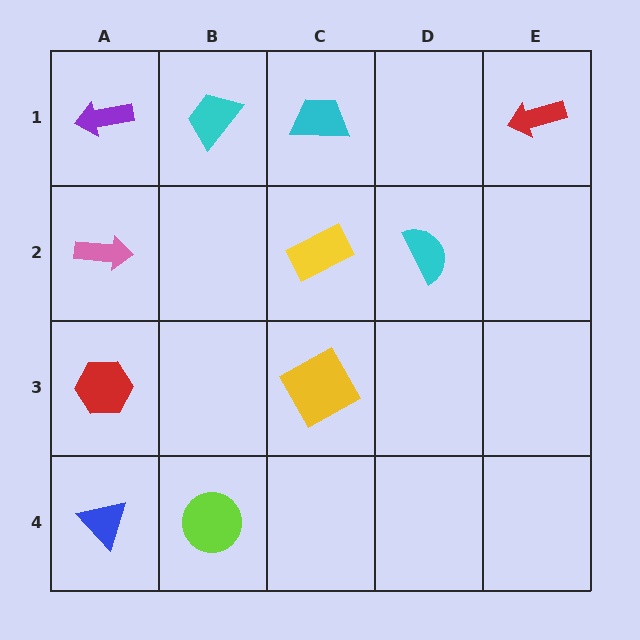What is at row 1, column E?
A red arrow.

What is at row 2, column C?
A yellow rectangle.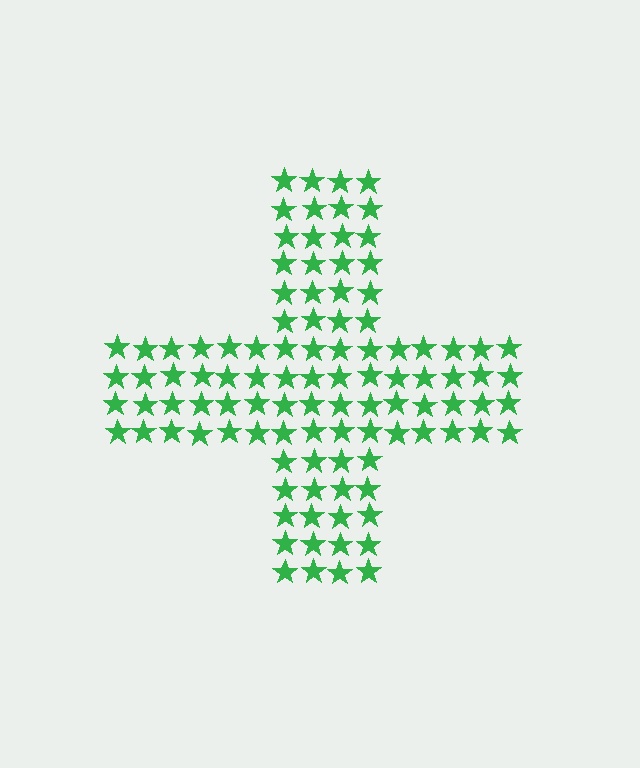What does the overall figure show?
The overall figure shows a cross.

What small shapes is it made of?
It is made of small stars.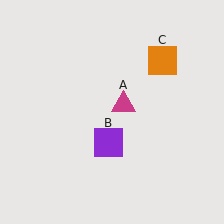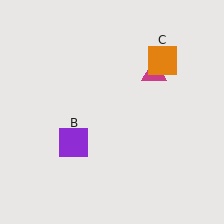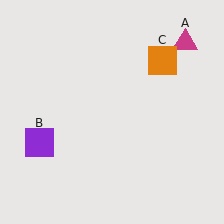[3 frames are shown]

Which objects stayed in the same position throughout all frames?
Orange square (object C) remained stationary.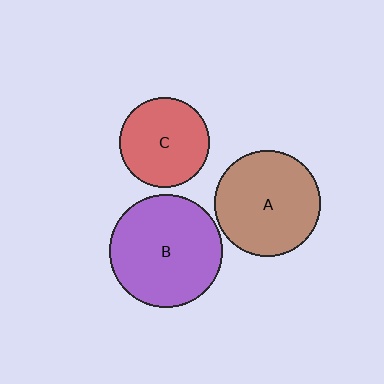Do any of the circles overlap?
No, none of the circles overlap.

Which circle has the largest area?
Circle B (purple).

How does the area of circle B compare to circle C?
Approximately 1.6 times.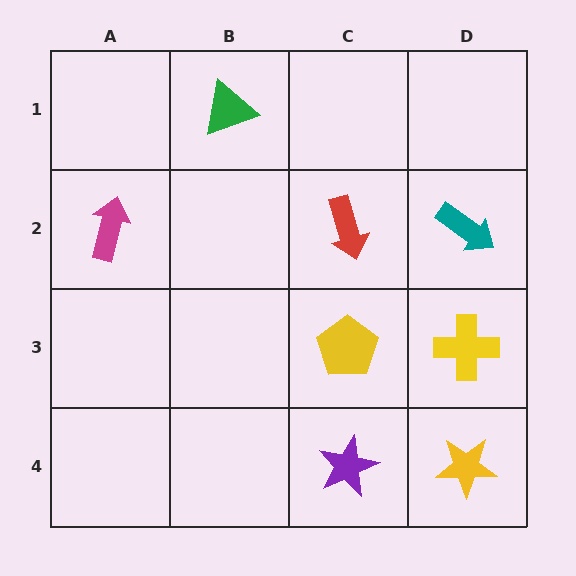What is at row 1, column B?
A green triangle.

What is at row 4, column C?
A purple star.